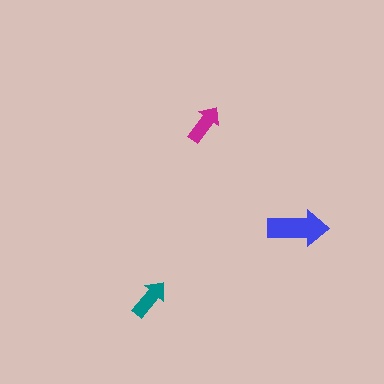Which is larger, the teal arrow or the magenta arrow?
The teal one.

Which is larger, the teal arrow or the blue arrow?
The blue one.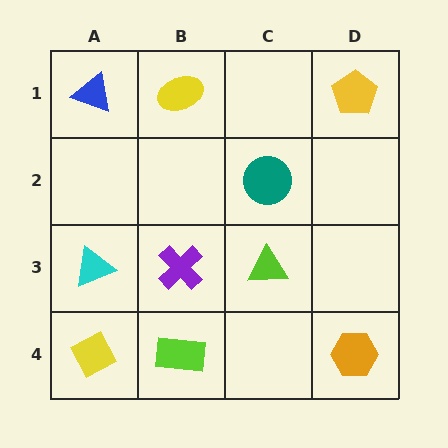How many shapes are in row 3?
3 shapes.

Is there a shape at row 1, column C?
No, that cell is empty.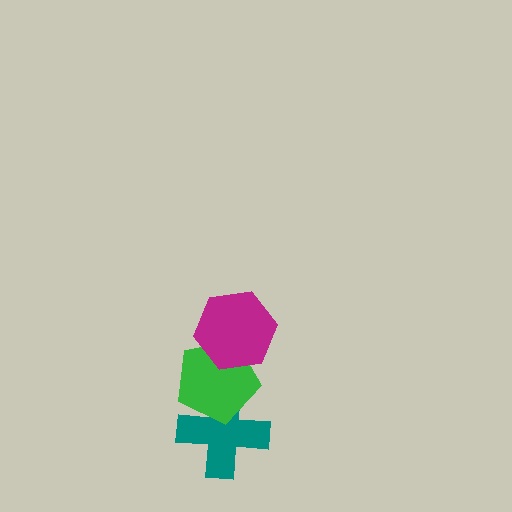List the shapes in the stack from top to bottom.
From top to bottom: the magenta hexagon, the green pentagon, the teal cross.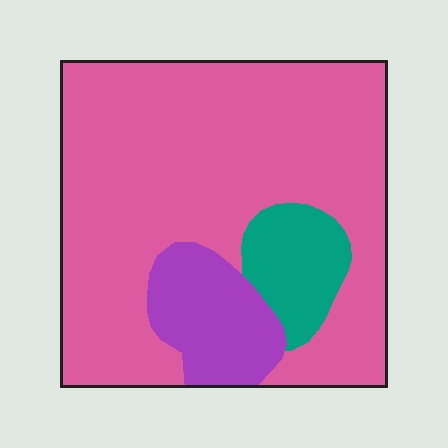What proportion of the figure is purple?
Purple covers 13% of the figure.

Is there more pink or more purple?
Pink.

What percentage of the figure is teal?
Teal takes up about one tenth (1/10) of the figure.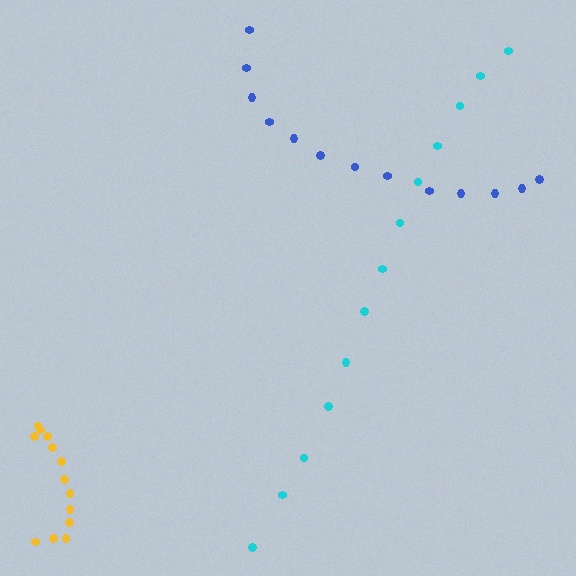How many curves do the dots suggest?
There are 3 distinct paths.